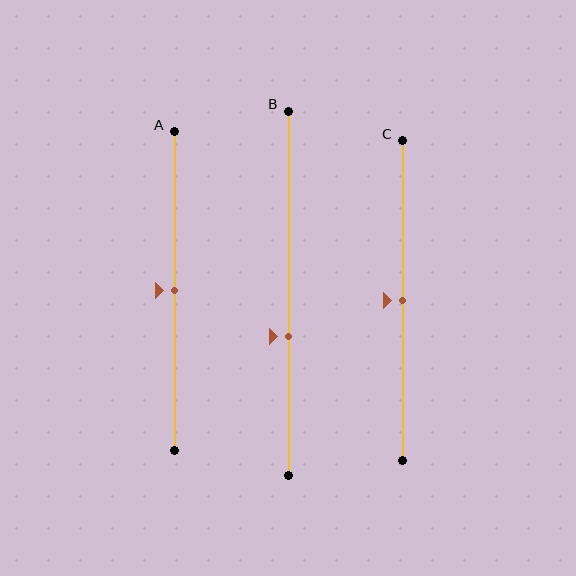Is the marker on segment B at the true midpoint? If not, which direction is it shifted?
No, the marker on segment B is shifted downward by about 12% of the segment length.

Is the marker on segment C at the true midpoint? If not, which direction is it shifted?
Yes, the marker on segment C is at the true midpoint.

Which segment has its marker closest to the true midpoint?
Segment A has its marker closest to the true midpoint.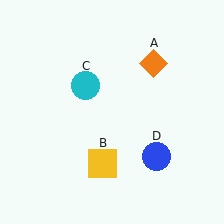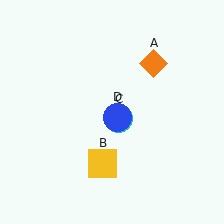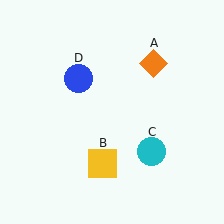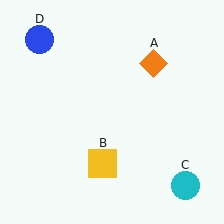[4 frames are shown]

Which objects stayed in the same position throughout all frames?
Orange diamond (object A) and yellow square (object B) remained stationary.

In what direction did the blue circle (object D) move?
The blue circle (object D) moved up and to the left.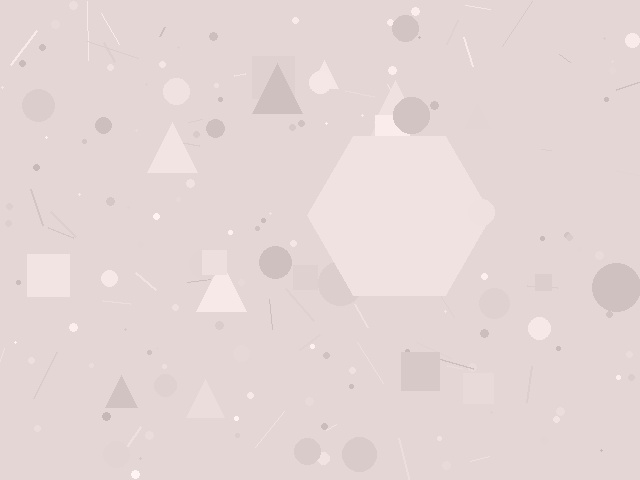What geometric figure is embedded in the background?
A hexagon is embedded in the background.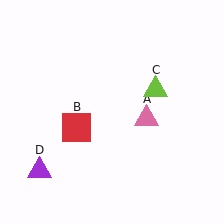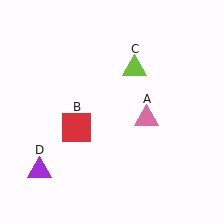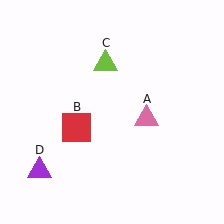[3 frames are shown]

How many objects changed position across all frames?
1 object changed position: lime triangle (object C).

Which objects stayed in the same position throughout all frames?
Pink triangle (object A) and red square (object B) and purple triangle (object D) remained stationary.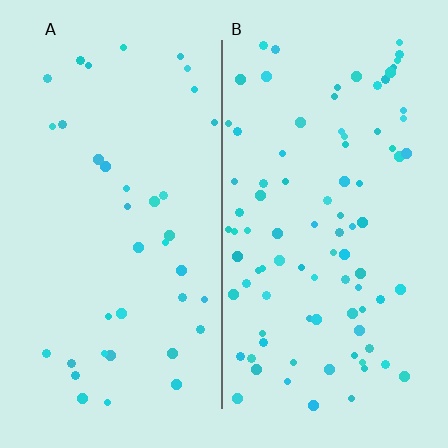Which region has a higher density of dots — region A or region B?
B (the right).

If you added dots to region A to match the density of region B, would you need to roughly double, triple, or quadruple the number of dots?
Approximately double.